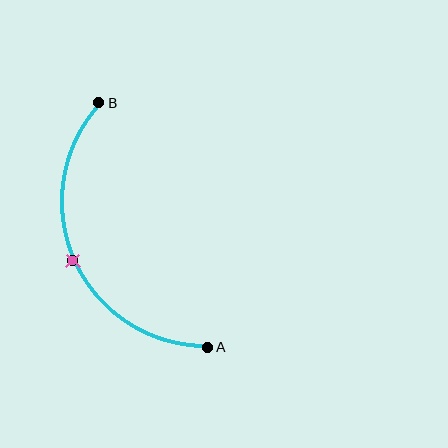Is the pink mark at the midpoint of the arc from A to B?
Yes. The pink mark lies on the arc at equal arc-length from both A and B — it is the arc midpoint.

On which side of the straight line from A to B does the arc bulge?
The arc bulges to the left of the straight line connecting A and B.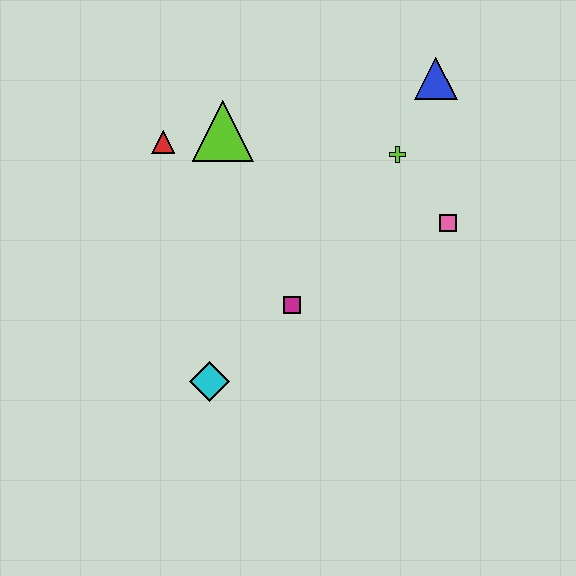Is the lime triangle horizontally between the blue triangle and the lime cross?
No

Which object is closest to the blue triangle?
The lime cross is closest to the blue triangle.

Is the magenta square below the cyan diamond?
No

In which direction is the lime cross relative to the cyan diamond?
The lime cross is above the cyan diamond.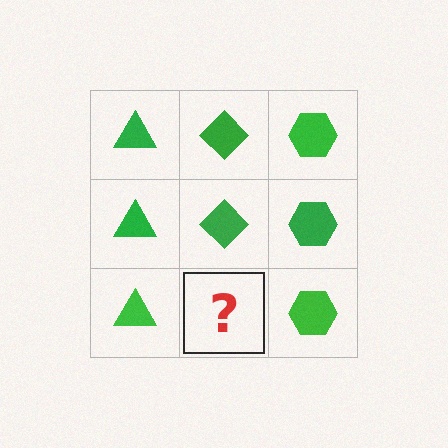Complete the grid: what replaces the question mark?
The question mark should be replaced with a green diamond.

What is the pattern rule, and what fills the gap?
The rule is that each column has a consistent shape. The gap should be filled with a green diamond.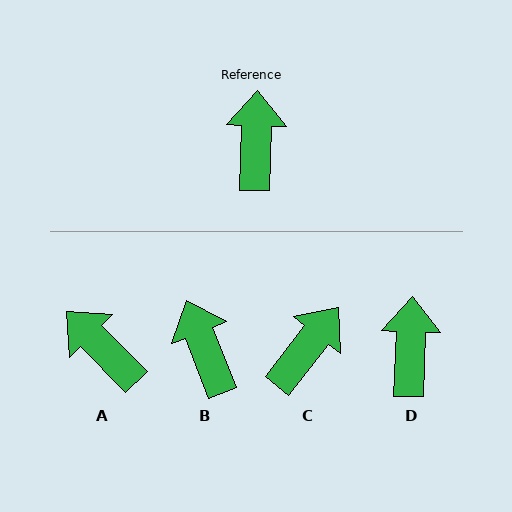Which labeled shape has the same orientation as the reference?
D.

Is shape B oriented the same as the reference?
No, it is off by about 23 degrees.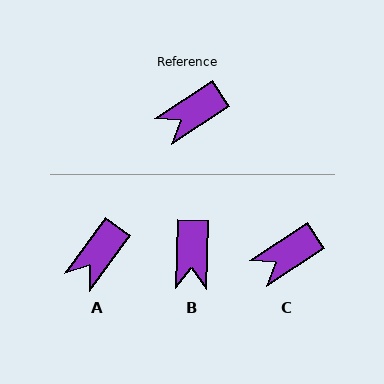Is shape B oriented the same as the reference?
No, it is off by about 54 degrees.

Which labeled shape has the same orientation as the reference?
C.